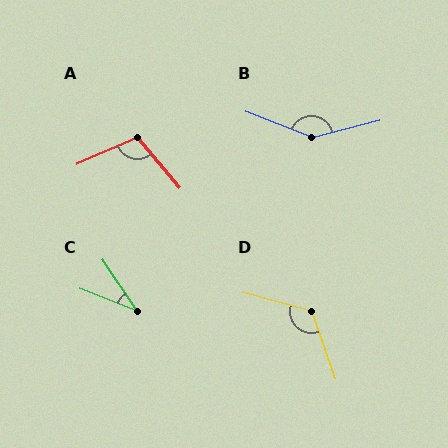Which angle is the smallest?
C, at approximately 35 degrees.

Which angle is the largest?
B, at approximately 144 degrees.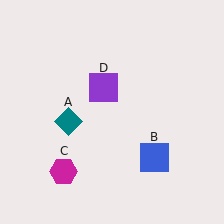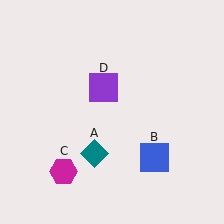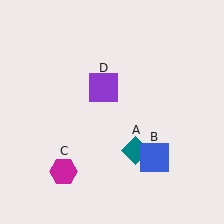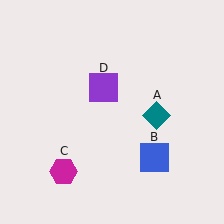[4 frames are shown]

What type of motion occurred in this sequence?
The teal diamond (object A) rotated counterclockwise around the center of the scene.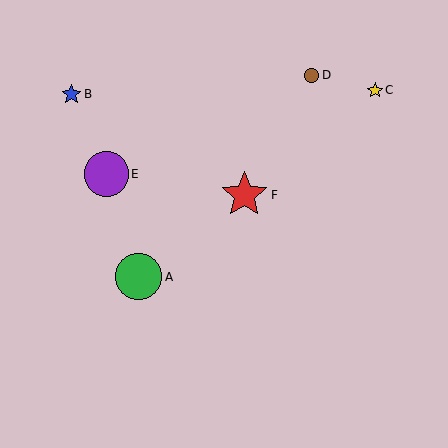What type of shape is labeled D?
Shape D is a brown circle.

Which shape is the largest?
The red star (labeled F) is the largest.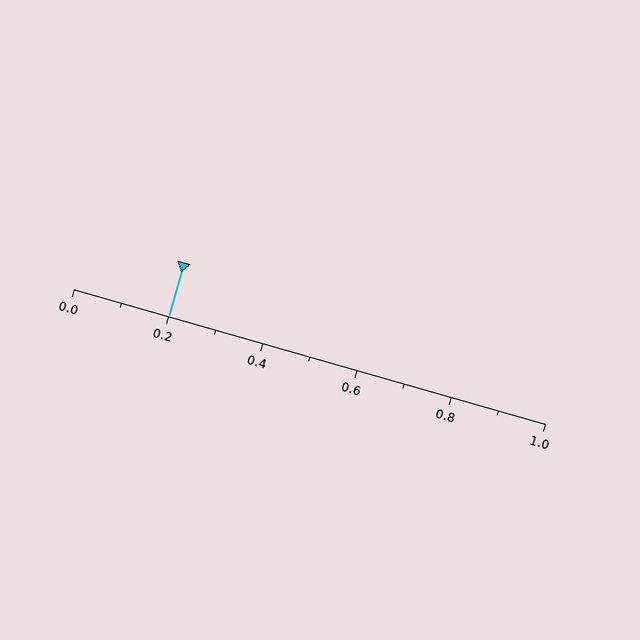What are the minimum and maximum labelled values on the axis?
The axis runs from 0.0 to 1.0.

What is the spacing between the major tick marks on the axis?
The major ticks are spaced 0.2 apart.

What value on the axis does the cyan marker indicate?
The marker indicates approximately 0.2.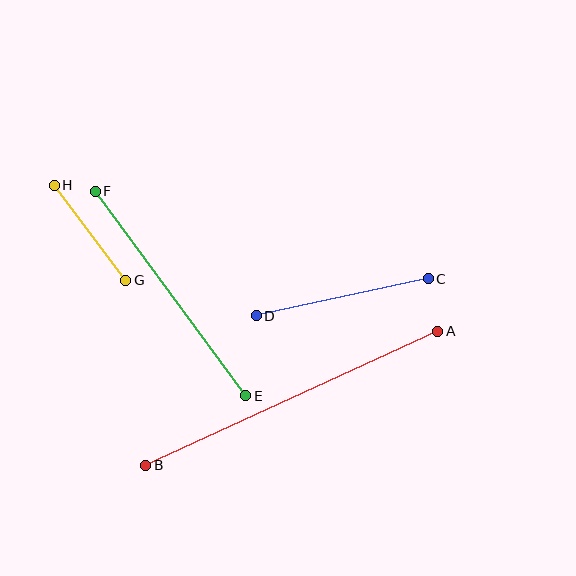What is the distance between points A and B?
The distance is approximately 321 pixels.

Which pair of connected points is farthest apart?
Points A and B are farthest apart.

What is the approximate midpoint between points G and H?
The midpoint is at approximately (90, 233) pixels.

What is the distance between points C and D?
The distance is approximately 176 pixels.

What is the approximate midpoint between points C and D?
The midpoint is at approximately (342, 297) pixels.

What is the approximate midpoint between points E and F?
The midpoint is at approximately (171, 293) pixels.